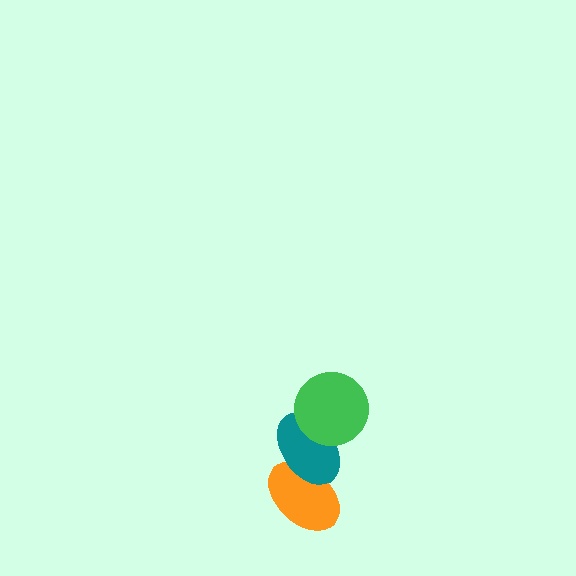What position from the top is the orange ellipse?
The orange ellipse is 3rd from the top.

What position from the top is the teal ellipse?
The teal ellipse is 2nd from the top.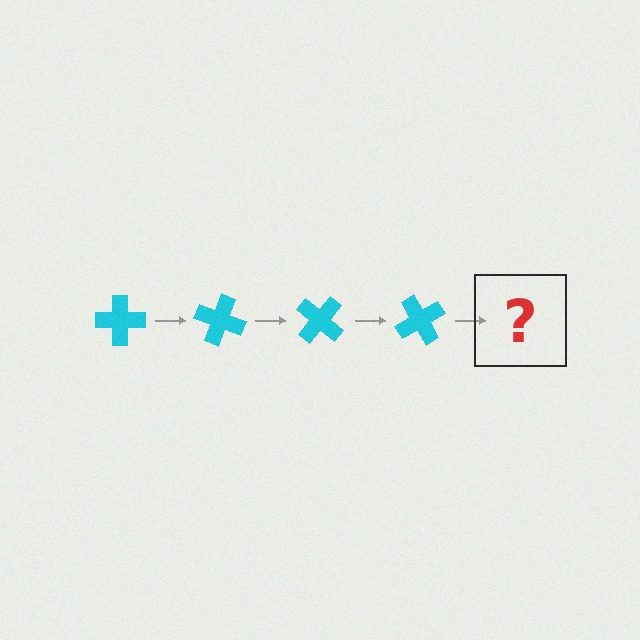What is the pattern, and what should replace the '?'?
The pattern is that the cross rotates 20 degrees each step. The '?' should be a cyan cross rotated 80 degrees.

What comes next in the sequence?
The next element should be a cyan cross rotated 80 degrees.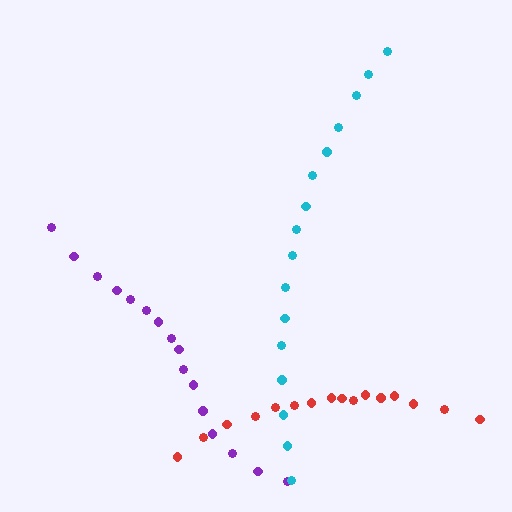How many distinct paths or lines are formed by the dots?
There are 3 distinct paths.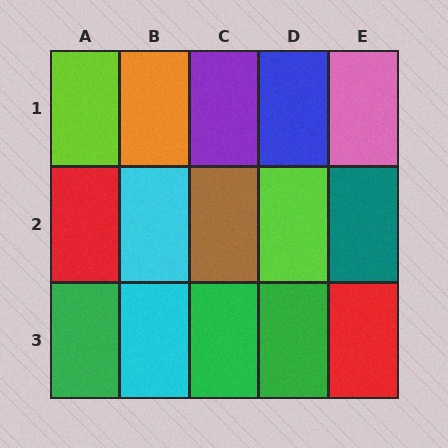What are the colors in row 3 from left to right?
Green, cyan, green, green, red.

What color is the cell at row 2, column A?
Red.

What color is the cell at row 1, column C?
Purple.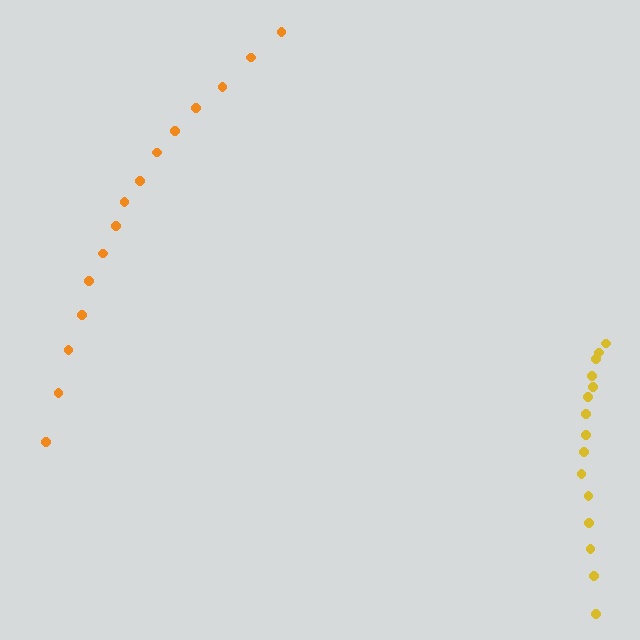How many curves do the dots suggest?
There are 2 distinct paths.